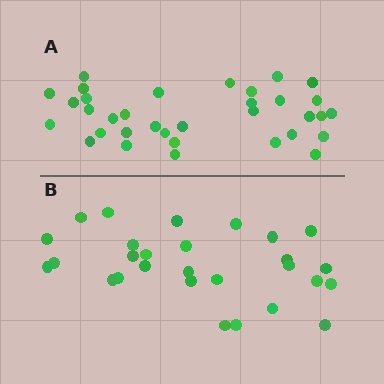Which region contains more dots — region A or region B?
Region A (the top region) has more dots.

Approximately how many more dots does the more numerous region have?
Region A has about 6 more dots than region B.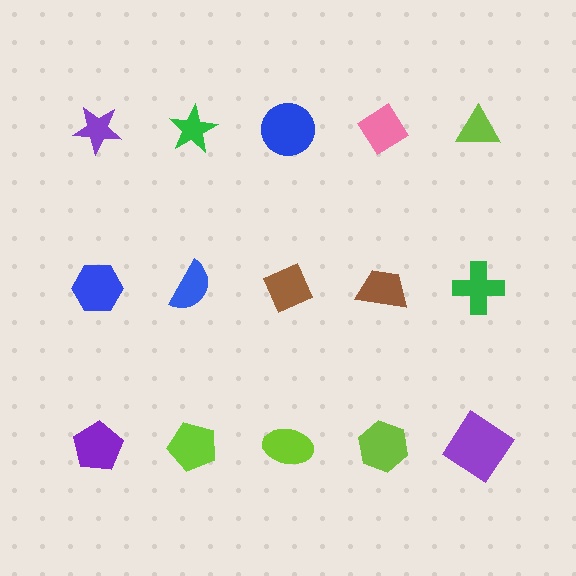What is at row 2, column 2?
A blue semicircle.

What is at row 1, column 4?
A pink diamond.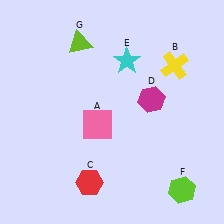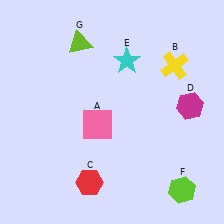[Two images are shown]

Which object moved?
The magenta hexagon (D) moved right.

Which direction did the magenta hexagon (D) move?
The magenta hexagon (D) moved right.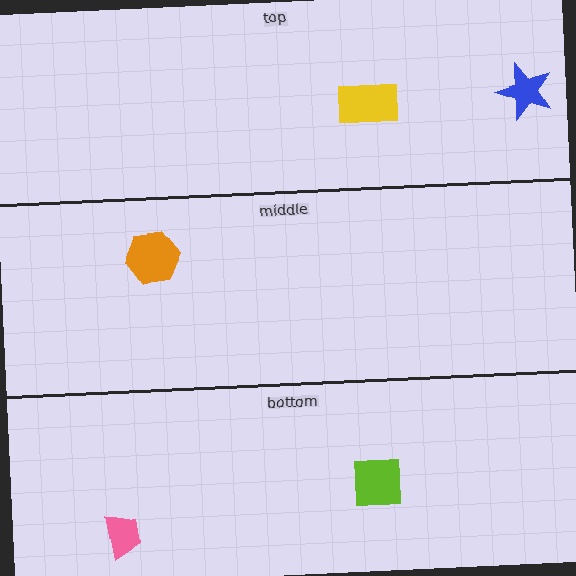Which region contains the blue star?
The top region.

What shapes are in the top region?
The blue star, the yellow rectangle.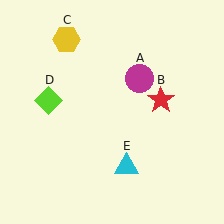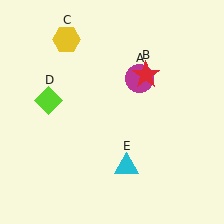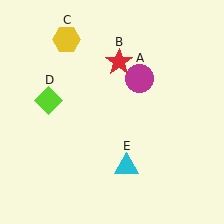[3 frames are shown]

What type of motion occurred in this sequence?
The red star (object B) rotated counterclockwise around the center of the scene.